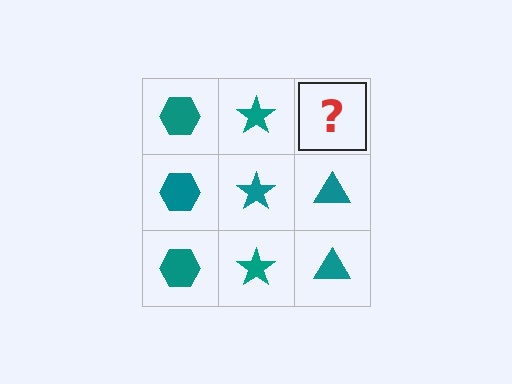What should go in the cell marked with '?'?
The missing cell should contain a teal triangle.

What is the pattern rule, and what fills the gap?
The rule is that each column has a consistent shape. The gap should be filled with a teal triangle.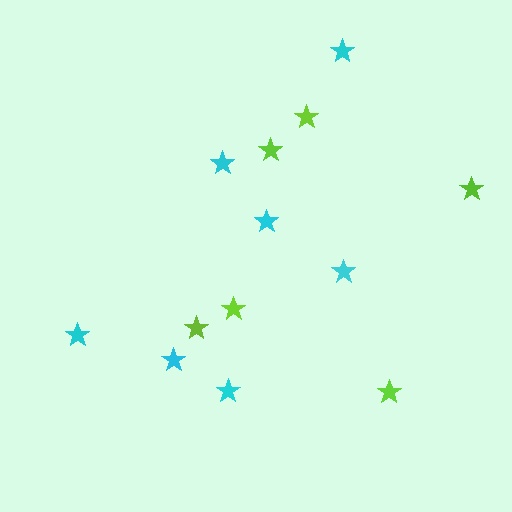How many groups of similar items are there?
There are 2 groups: one group of cyan stars (7) and one group of lime stars (6).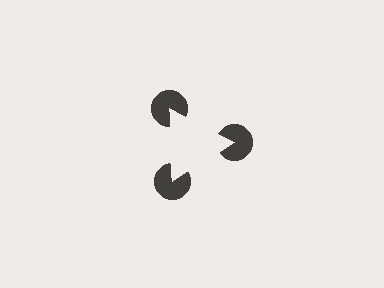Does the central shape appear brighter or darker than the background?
It typically appears slightly brighter than the background, even though no actual brightness change is drawn.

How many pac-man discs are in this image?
There are 3 — one at each vertex of the illusory triangle.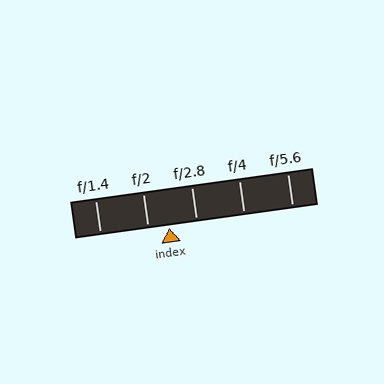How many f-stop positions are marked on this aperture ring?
There are 5 f-stop positions marked.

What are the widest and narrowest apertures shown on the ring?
The widest aperture shown is f/1.4 and the narrowest is f/5.6.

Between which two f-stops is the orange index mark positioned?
The index mark is between f/2 and f/2.8.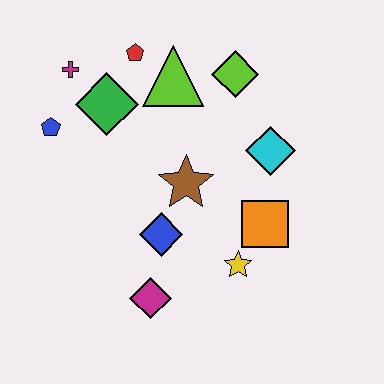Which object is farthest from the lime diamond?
The magenta diamond is farthest from the lime diamond.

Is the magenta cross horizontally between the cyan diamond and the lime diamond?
No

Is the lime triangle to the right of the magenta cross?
Yes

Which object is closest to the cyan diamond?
The orange square is closest to the cyan diamond.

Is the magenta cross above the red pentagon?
No